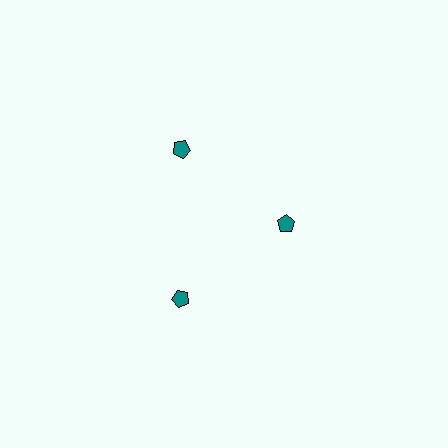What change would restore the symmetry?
The symmetry would be restored by moving it outward, back onto the ring so that all 3 pentagons sit at equal angles and equal distance from the center.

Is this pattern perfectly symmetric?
No. The 3 teal pentagons are arranged in a ring, but one element near the 3 o'clock position is pulled inward toward the center, breaking the 3-fold rotational symmetry.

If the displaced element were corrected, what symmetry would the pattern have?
It would have 3-fold rotational symmetry — the pattern would map onto itself every 120 degrees.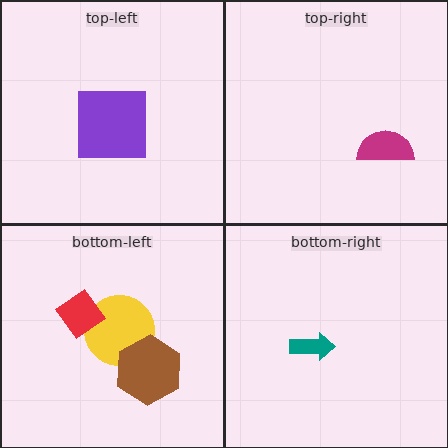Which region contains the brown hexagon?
The bottom-left region.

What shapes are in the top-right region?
The magenta semicircle.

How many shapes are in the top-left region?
1.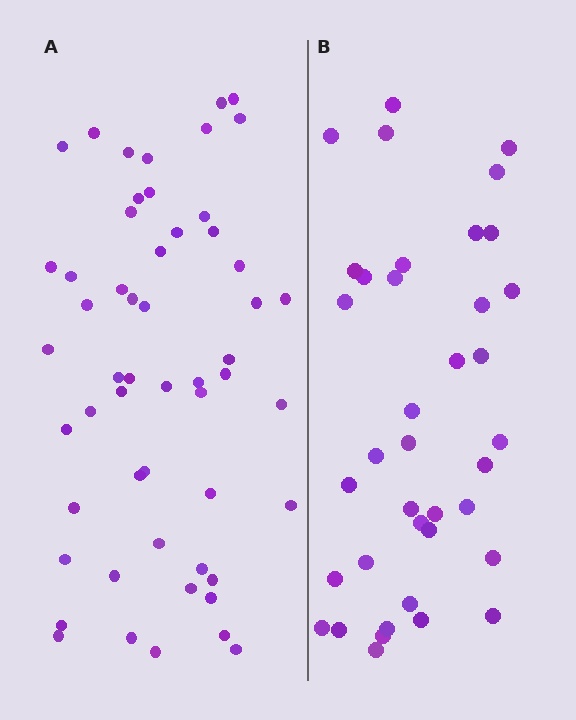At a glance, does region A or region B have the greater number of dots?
Region A (the left region) has more dots.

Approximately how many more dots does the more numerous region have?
Region A has approximately 15 more dots than region B.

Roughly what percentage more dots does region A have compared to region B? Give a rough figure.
About 40% more.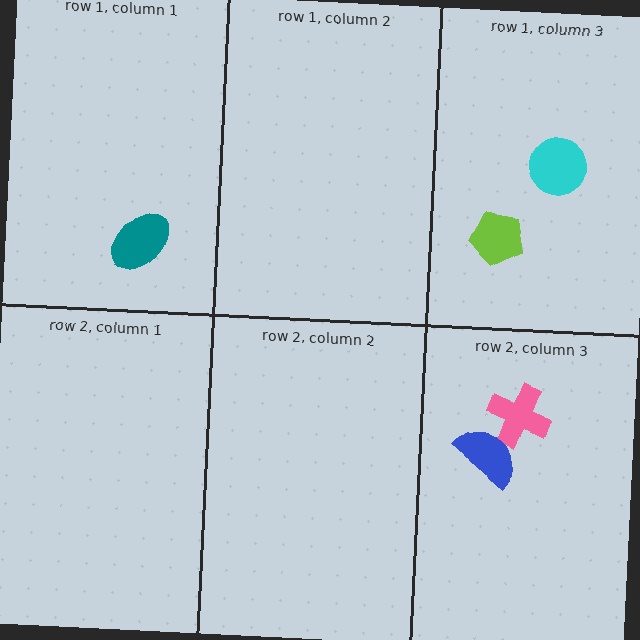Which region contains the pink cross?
The row 2, column 3 region.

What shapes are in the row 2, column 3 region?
The pink cross, the blue semicircle.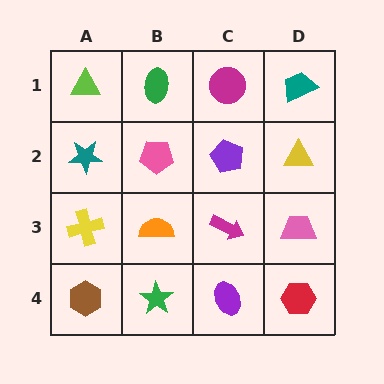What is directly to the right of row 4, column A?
A green star.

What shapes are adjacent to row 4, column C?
A magenta arrow (row 3, column C), a green star (row 4, column B), a red hexagon (row 4, column D).